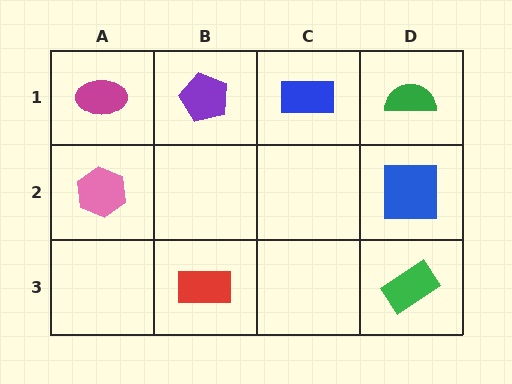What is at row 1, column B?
A purple pentagon.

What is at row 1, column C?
A blue rectangle.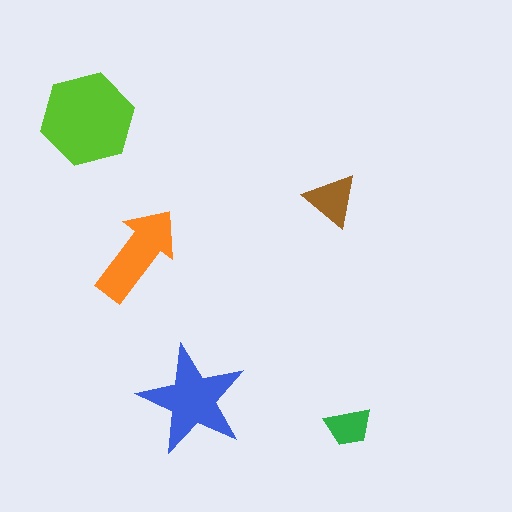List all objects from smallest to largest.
The green trapezoid, the brown triangle, the orange arrow, the blue star, the lime hexagon.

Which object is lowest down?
The green trapezoid is bottommost.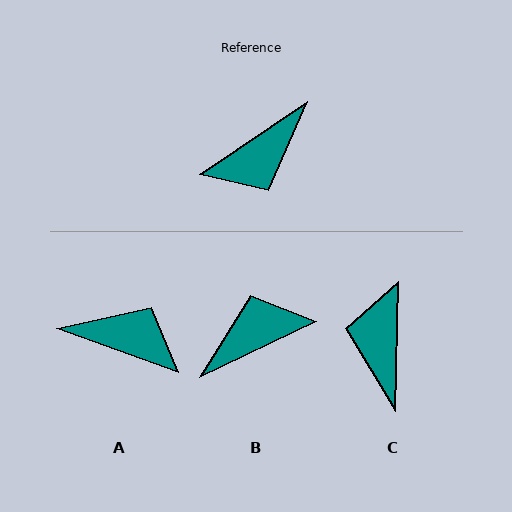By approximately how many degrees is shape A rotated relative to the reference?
Approximately 126 degrees counter-clockwise.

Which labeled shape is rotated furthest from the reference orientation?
B, about 171 degrees away.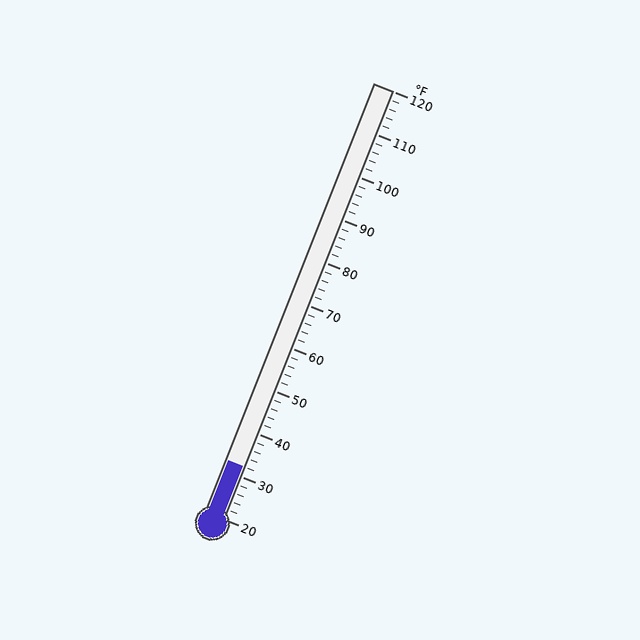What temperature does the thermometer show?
The thermometer shows approximately 32°F.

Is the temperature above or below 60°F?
The temperature is below 60°F.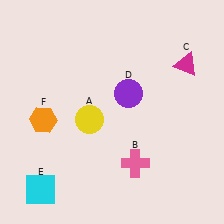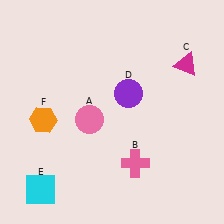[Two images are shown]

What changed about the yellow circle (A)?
In Image 1, A is yellow. In Image 2, it changed to pink.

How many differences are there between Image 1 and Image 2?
There is 1 difference between the two images.